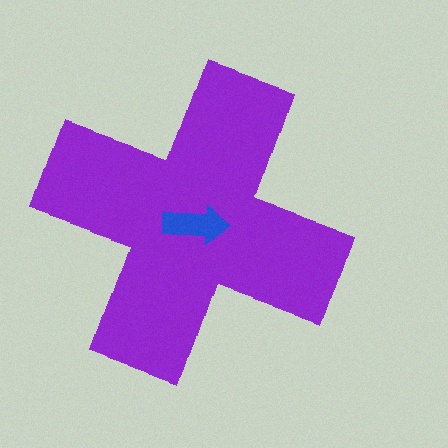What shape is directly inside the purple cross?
The blue arrow.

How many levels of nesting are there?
2.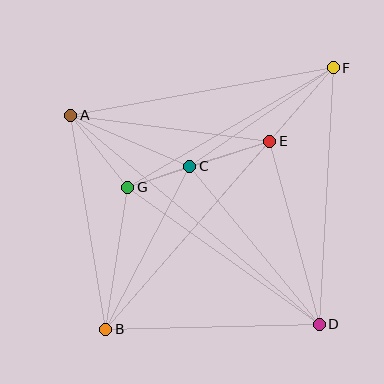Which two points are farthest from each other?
Points B and F are farthest from each other.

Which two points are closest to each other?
Points C and G are closest to each other.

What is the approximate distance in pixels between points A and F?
The distance between A and F is approximately 267 pixels.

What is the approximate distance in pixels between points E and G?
The distance between E and G is approximately 149 pixels.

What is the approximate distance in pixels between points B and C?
The distance between B and C is approximately 183 pixels.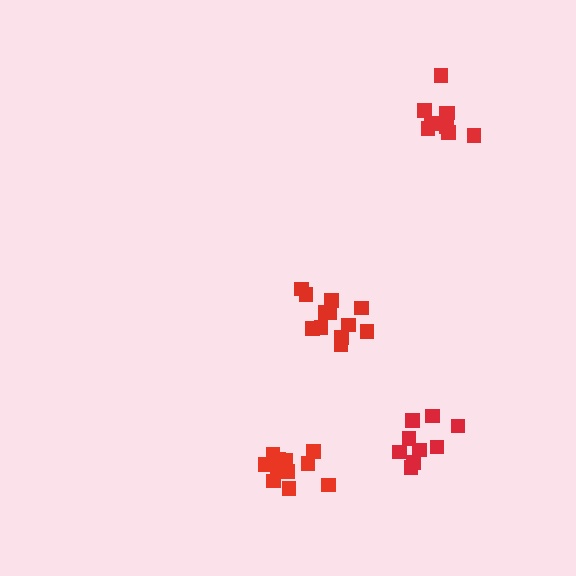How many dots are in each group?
Group 1: 9 dots, Group 2: 12 dots, Group 3: 12 dots, Group 4: 9 dots (42 total).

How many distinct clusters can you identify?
There are 4 distinct clusters.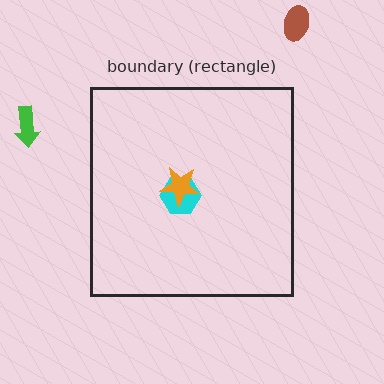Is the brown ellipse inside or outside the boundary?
Outside.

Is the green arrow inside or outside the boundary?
Outside.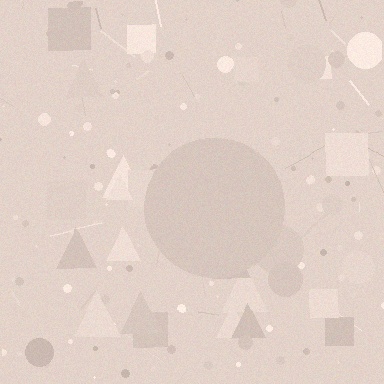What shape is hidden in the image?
A circle is hidden in the image.